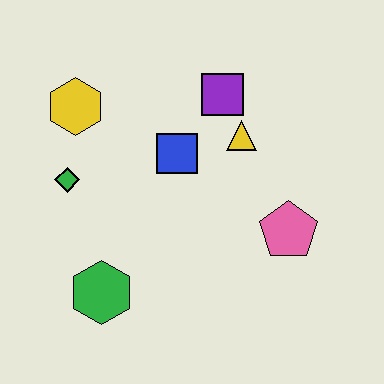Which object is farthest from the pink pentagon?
The yellow hexagon is farthest from the pink pentagon.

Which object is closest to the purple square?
The yellow triangle is closest to the purple square.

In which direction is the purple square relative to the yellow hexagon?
The purple square is to the right of the yellow hexagon.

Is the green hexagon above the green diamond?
No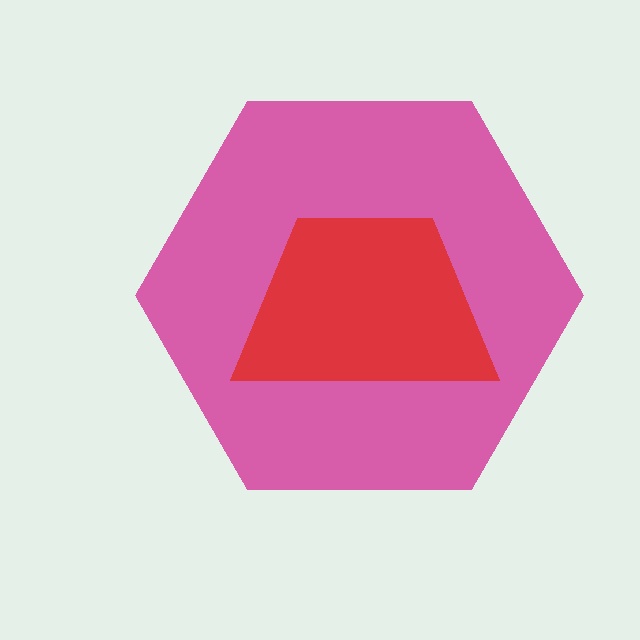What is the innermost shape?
The red trapezoid.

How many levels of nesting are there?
2.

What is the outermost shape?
The pink hexagon.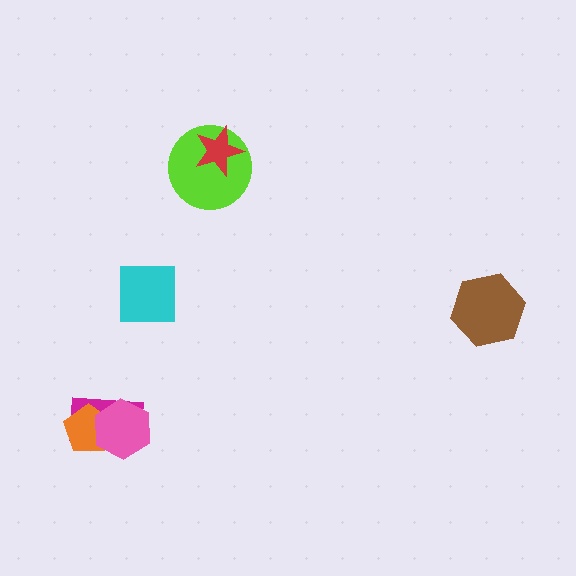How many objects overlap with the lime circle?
1 object overlaps with the lime circle.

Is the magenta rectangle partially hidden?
Yes, it is partially covered by another shape.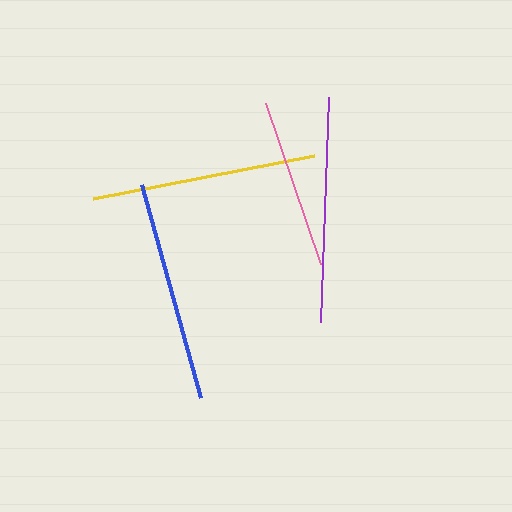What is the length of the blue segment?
The blue segment is approximately 221 pixels long.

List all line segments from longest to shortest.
From longest to shortest: yellow, purple, blue, pink.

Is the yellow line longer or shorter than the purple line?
The yellow line is longer than the purple line.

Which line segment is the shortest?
The pink line is the shortest at approximately 171 pixels.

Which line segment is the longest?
The yellow line is the longest at approximately 225 pixels.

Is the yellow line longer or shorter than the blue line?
The yellow line is longer than the blue line.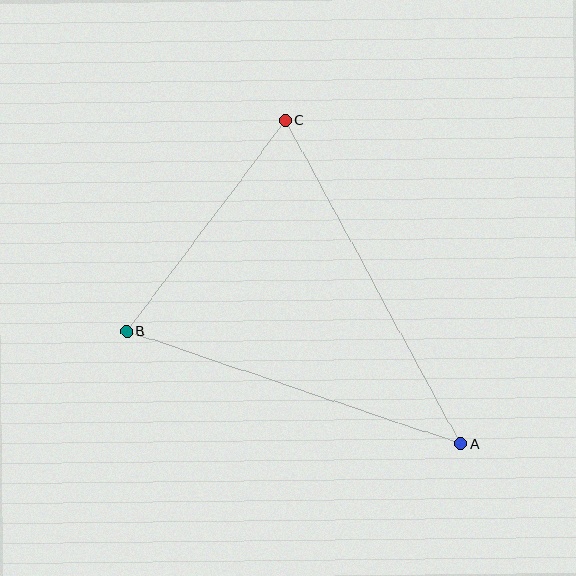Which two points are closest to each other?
Points B and C are closest to each other.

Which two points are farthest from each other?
Points A and C are farthest from each other.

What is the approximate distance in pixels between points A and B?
The distance between A and B is approximately 352 pixels.